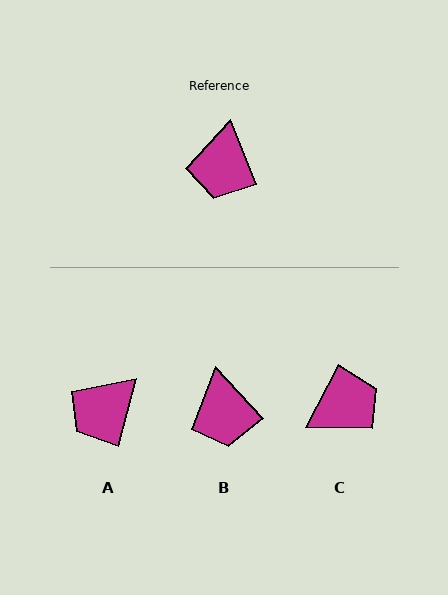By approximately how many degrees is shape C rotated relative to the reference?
Approximately 131 degrees counter-clockwise.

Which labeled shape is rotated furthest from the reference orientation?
C, about 131 degrees away.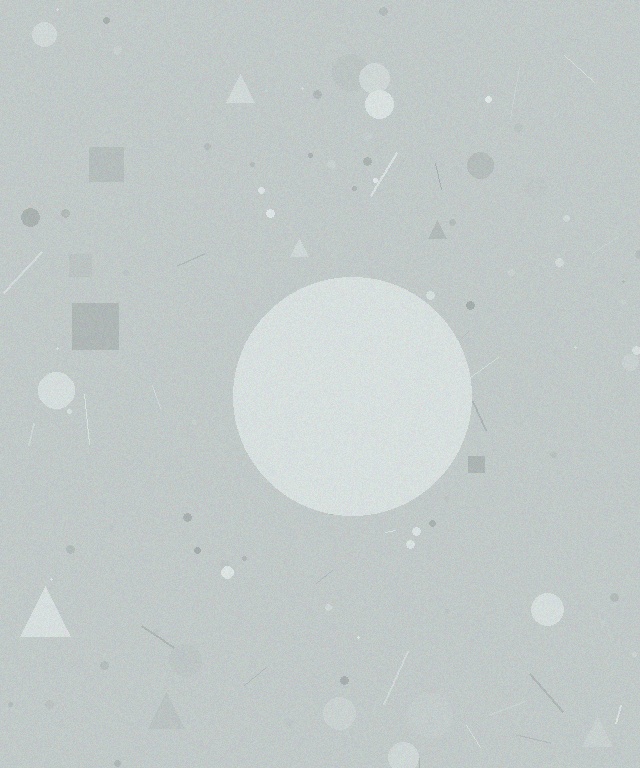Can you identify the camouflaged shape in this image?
The camouflaged shape is a circle.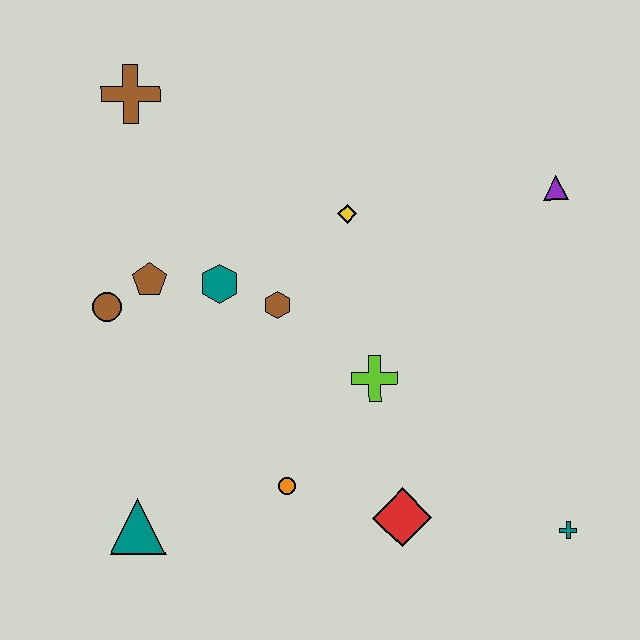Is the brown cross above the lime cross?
Yes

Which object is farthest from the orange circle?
The brown cross is farthest from the orange circle.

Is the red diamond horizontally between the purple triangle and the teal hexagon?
Yes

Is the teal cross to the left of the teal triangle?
No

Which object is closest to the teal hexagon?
The brown hexagon is closest to the teal hexagon.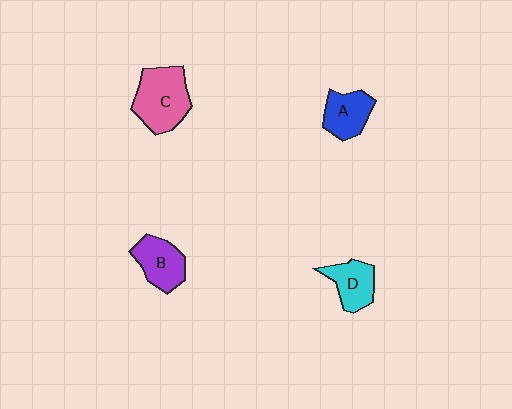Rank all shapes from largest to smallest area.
From largest to smallest: C (pink), B (purple), A (blue), D (cyan).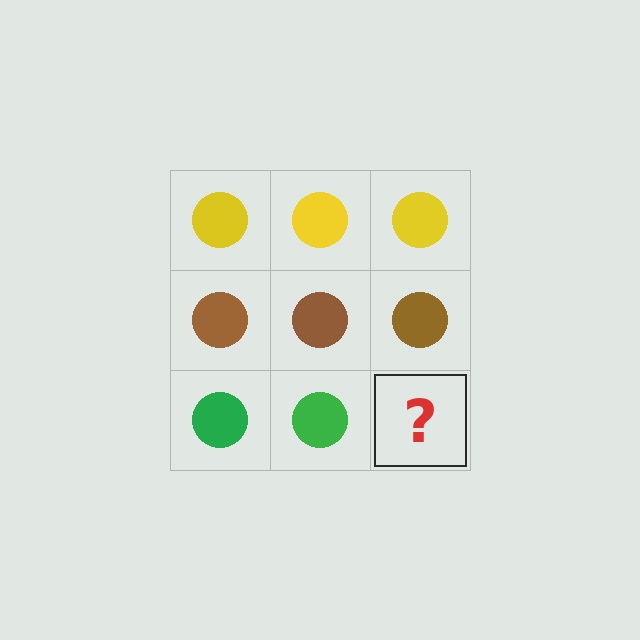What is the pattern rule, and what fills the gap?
The rule is that each row has a consistent color. The gap should be filled with a green circle.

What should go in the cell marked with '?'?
The missing cell should contain a green circle.